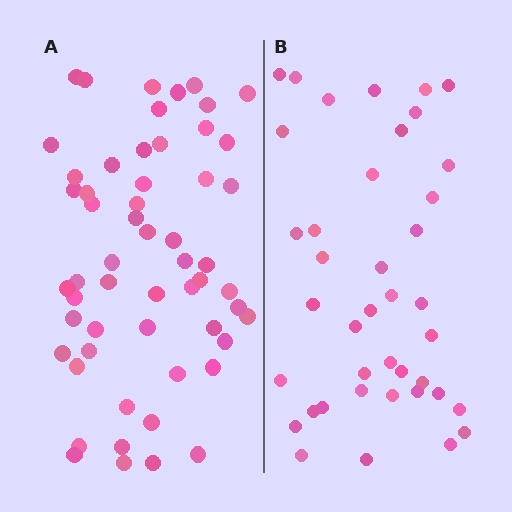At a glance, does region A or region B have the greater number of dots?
Region A (the left region) has more dots.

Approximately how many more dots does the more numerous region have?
Region A has approximately 15 more dots than region B.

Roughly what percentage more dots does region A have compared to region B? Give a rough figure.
About 40% more.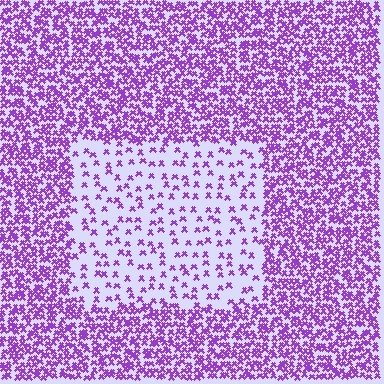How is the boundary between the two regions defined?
The boundary is defined by a change in element density (approximately 3.1x ratio). All elements are the same color, size, and shape.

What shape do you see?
I see a rectangle.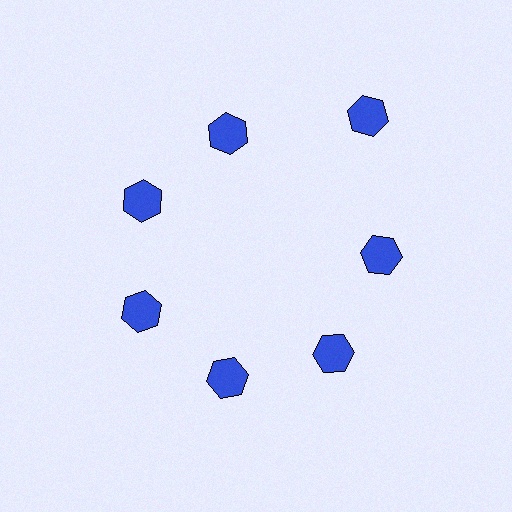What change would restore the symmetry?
The symmetry would be restored by moving it inward, back onto the ring so that all 7 hexagons sit at equal angles and equal distance from the center.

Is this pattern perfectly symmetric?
No. The 7 blue hexagons are arranged in a ring, but one element near the 1 o'clock position is pushed outward from the center, breaking the 7-fold rotational symmetry.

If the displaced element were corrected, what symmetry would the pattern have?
It would have 7-fold rotational symmetry — the pattern would map onto itself every 51 degrees.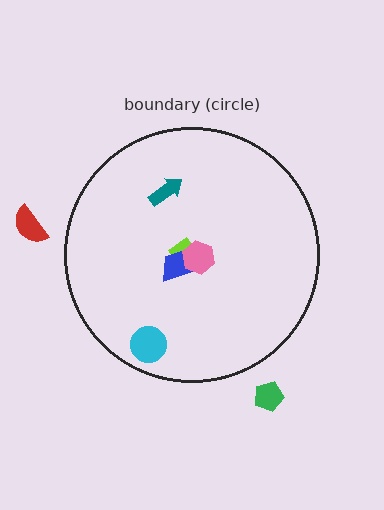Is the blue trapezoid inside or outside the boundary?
Inside.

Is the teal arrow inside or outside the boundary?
Inside.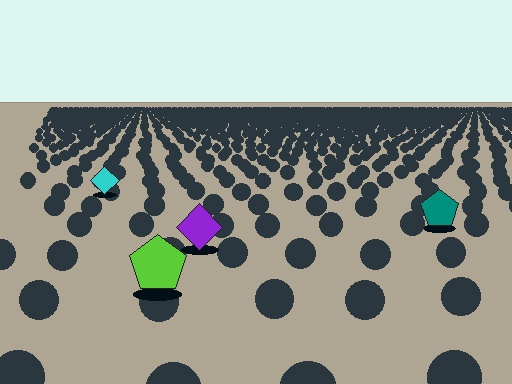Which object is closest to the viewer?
The lime pentagon is closest. The texture marks near it are larger and more spread out.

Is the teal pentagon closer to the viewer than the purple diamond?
No. The purple diamond is closer — you can tell from the texture gradient: the ground texture is coarser near it.